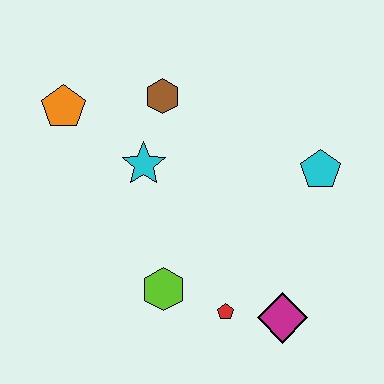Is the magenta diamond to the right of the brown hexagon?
Yes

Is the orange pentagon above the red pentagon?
Yes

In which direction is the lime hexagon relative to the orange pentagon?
The lime hexagon is below the orange pentagon.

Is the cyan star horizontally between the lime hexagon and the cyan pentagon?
No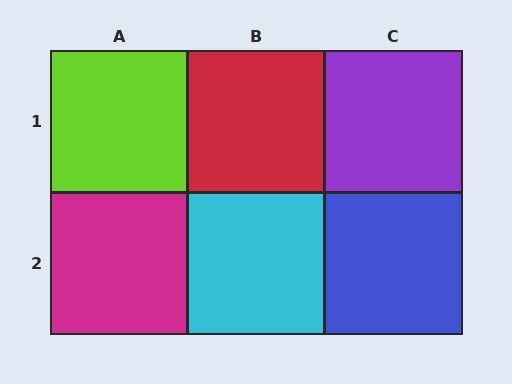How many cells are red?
1 cell is red.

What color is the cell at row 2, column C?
Blue.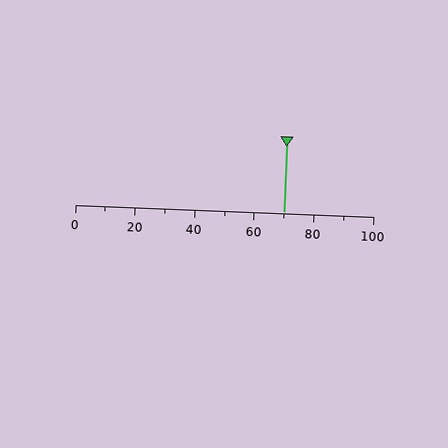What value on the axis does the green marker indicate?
The marker indicates approximately 70.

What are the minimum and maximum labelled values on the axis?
The axis runs from 0 to 100.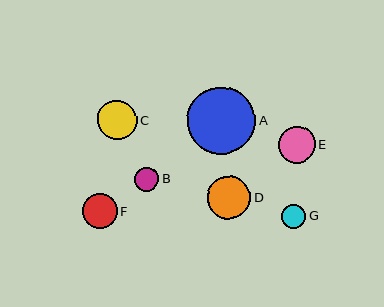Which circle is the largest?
Circle A is the largest with a size of approximately 68 pixels.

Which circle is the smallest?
Circle B is the smallest with a size of approximately 24 pixels.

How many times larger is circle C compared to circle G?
Circle C is approximately 1.7 times the size of circle G.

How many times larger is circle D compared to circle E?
Circle D is approximately 1.2 times the size of circle E.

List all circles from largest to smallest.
From largest to smallest: A, D, C, E, F, G, B.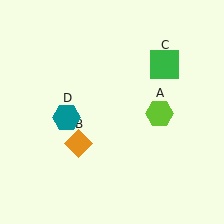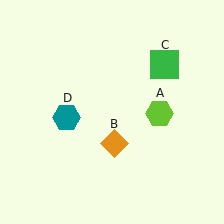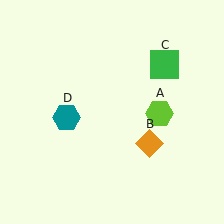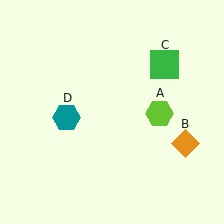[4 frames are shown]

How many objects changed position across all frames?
1 object changed position: orange diamond (object B).